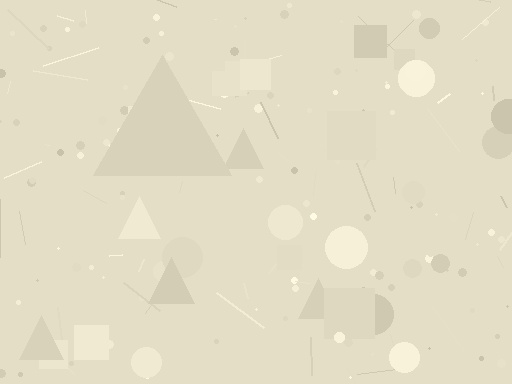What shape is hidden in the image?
A triangle is hidden in the image.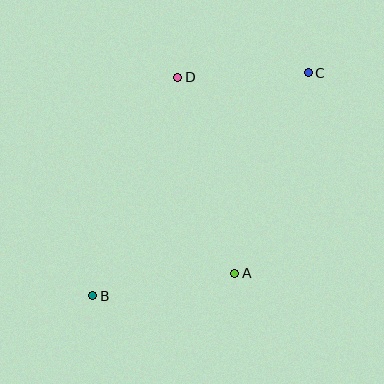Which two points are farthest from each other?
Points B and C are farthest from each other.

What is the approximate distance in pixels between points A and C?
The distance between A and C is approximately 214 pixels.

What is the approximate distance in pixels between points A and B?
The distance between A and B is approximately 144 pixels.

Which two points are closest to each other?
Points C and D are closest to each other.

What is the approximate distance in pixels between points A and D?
The distance between A and D is approximately 204 pixels.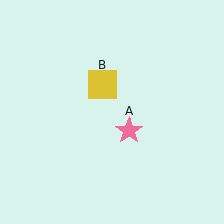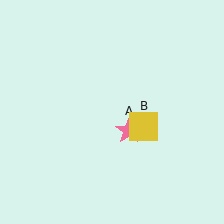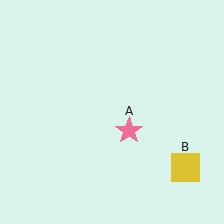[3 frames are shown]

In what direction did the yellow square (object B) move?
The yellow square (object B) moved down and to the right.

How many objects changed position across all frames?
1 object changed position: yellow square (object B).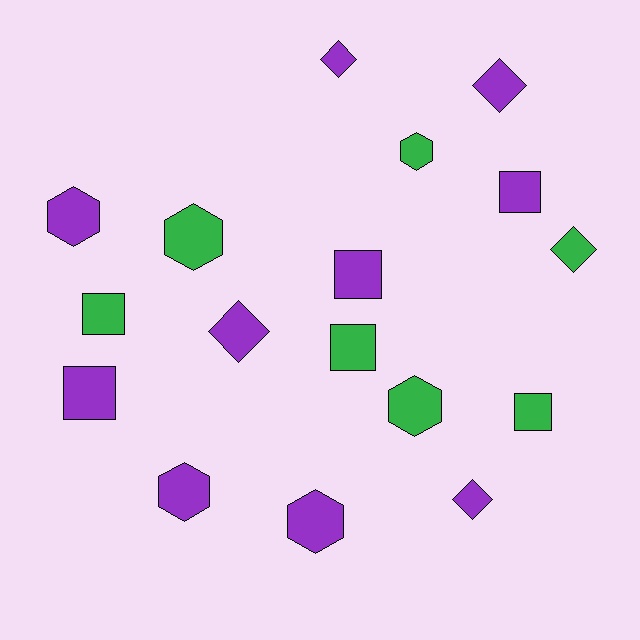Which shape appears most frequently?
Square, with 6 objects.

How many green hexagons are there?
There are 3 green hexagons.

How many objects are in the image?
There are 17 objects.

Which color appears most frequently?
Purple, with 10 objects.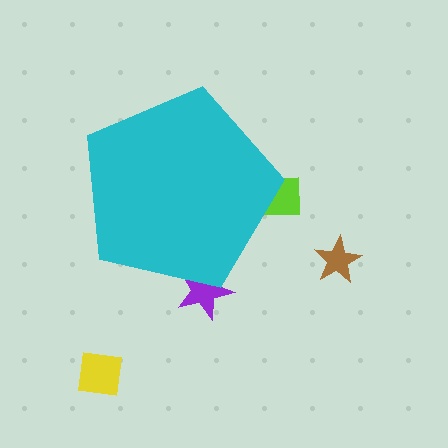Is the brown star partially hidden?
No, the brown star is fully visible.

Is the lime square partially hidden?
Yes, the lime square is partially hidden behind the cyan pentagon.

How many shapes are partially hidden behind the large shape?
2 shapes are partially hidden.